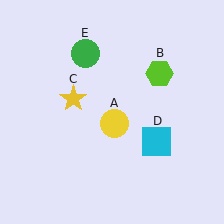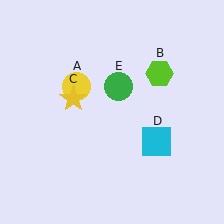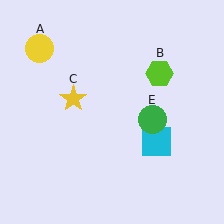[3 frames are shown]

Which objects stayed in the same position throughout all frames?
Lime hexagon (object B) and yellow star (object C) and cyan square (object D) remained stationary.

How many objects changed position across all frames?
2 objects changed position: yellow circle (object A), green circle (object E).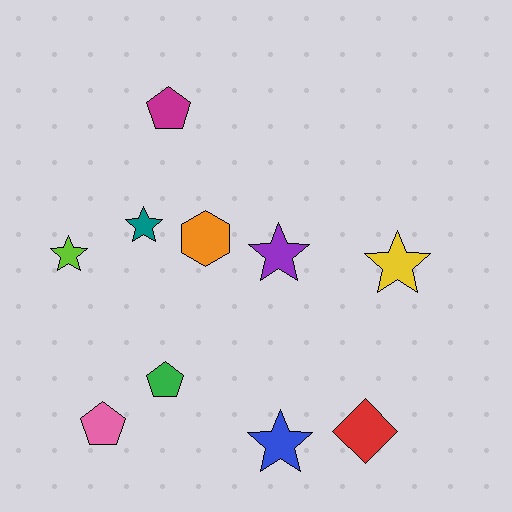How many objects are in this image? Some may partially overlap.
There are 10 objects.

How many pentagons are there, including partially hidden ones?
There are 3 pentagons.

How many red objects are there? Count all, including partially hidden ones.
There is 1 red object.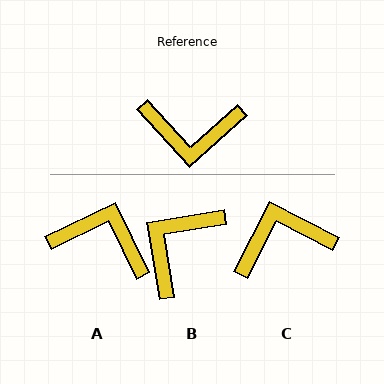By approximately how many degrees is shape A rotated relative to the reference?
Approximately 164 degrees counter-clockwise.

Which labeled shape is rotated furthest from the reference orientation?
A, about 164 degrees away.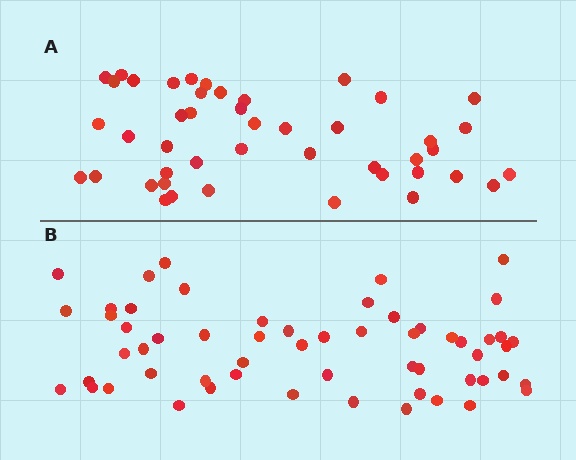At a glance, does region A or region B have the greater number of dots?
Region B (the bottom region) has more dots.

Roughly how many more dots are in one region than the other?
Region B has roughly 12 or so more dots than region A.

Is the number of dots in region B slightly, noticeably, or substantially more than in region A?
Region B has noticeably more, but not dramatically so. The ratio is roughly 1.3 to 1.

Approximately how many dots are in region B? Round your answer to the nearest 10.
About 60 dots. (The exact count is 57, which rounds to 60.)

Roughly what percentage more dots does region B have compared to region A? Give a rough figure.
About 25% more.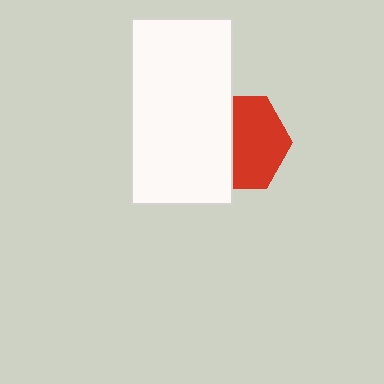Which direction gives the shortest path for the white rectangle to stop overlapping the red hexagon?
Moving left gives the shortest separation.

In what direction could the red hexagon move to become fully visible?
The red hexagon could move right. That would shift it out from behind the white rectangle entirely.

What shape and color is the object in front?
The object in front is a white rectangle.